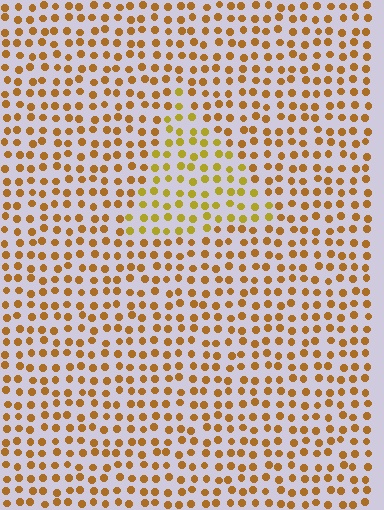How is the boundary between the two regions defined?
The boundary is defined purely by a slight shift in hue (about 24 degrees). Spacing, size, and orientation are identical on both sides.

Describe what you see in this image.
The image is filled with small brown elements in a uniform arrangement. A triangle-shaped region is visible where the elements are tinted to a slightly different hue, forming a subtle color boundary.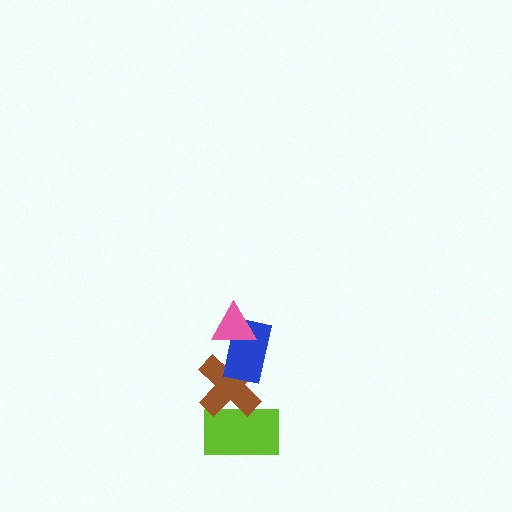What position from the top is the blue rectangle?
The blue rectangle is 2nd from the top.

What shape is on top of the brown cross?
The blue rectangle is on top of the brown cross.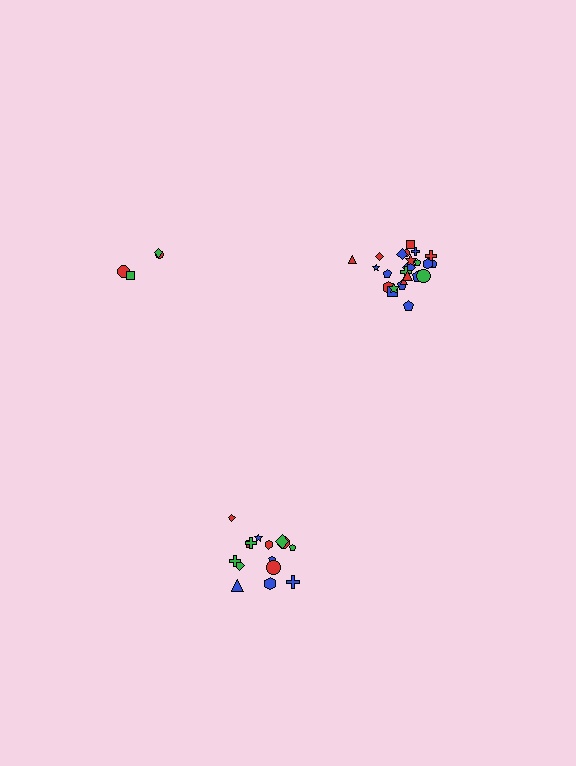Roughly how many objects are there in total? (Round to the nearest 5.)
Roughly 45 objects in total.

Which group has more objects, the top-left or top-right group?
The top-right group.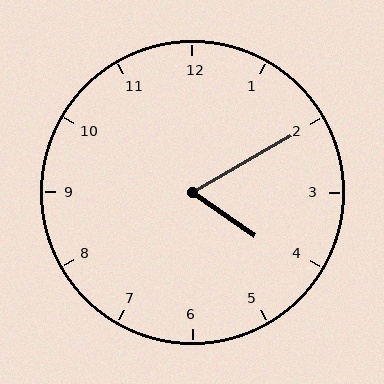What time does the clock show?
4:10.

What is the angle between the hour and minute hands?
Approximately 65 degrees.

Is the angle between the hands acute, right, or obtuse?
It is acute.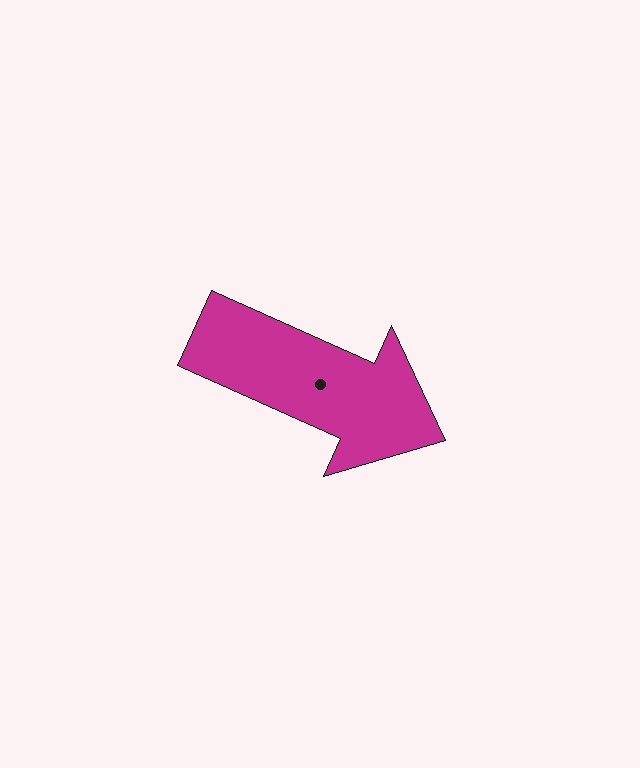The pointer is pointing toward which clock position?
Roughly 4 o'clock.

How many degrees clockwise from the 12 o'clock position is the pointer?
Approximately 114 degrees.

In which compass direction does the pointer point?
Southeast.